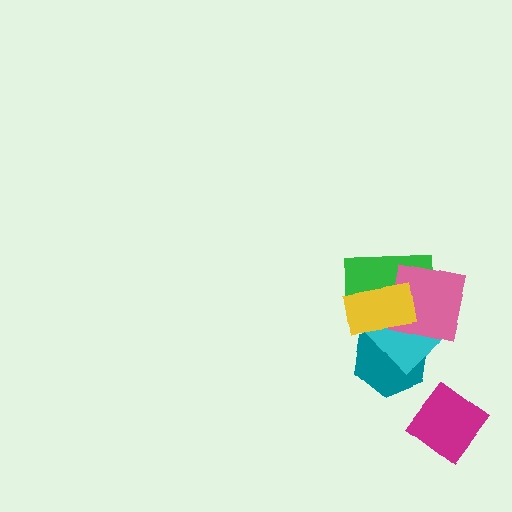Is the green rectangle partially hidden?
Yes, it is partially covered by another shape.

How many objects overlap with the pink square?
4 objects overlap with the pink square.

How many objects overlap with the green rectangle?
3 objects overlap with the green rectangle.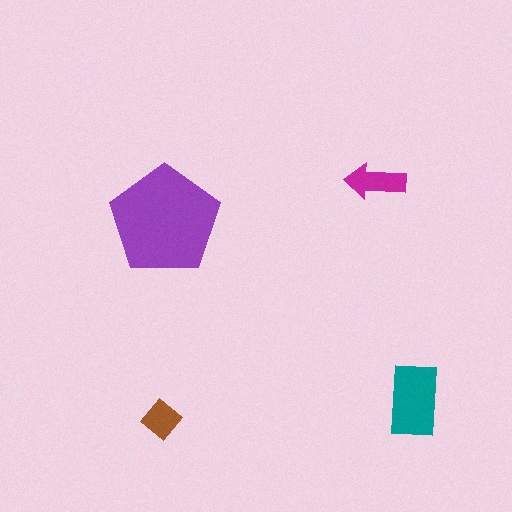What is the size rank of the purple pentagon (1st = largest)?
1st.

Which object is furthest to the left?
The brown diamond is leftmost.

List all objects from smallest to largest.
The brown diamond, the magenta arrow, the teal rectangle, the purple pentagon.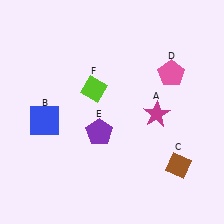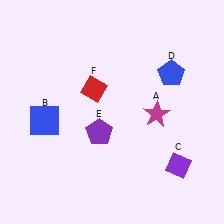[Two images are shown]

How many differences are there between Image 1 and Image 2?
There are 3 differences between the two images.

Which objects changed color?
C changed from brown to purple. D changed from pink to blue. F changed from lime to red.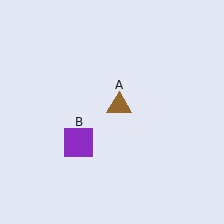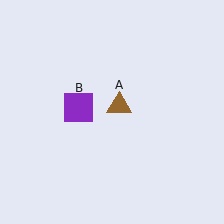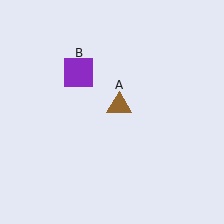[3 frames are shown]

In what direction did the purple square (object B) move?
The purple square (object B) moved up.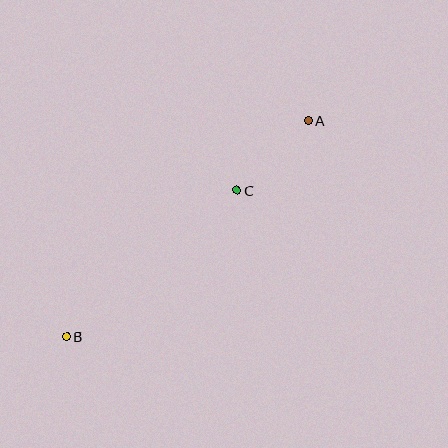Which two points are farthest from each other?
Points A and B are farthest from each other.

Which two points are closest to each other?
Points A and C are closest to each other.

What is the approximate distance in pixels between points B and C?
The distance between B and C is approximately 225 pixels.